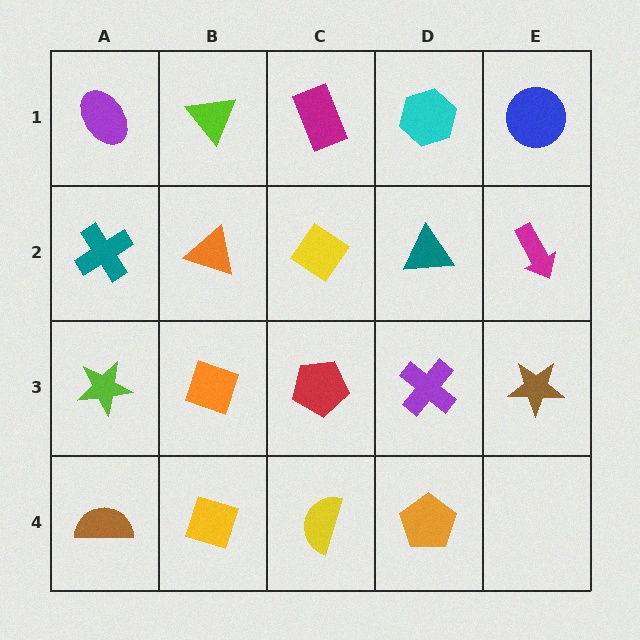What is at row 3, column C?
A red pentagon.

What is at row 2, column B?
An orange triangle.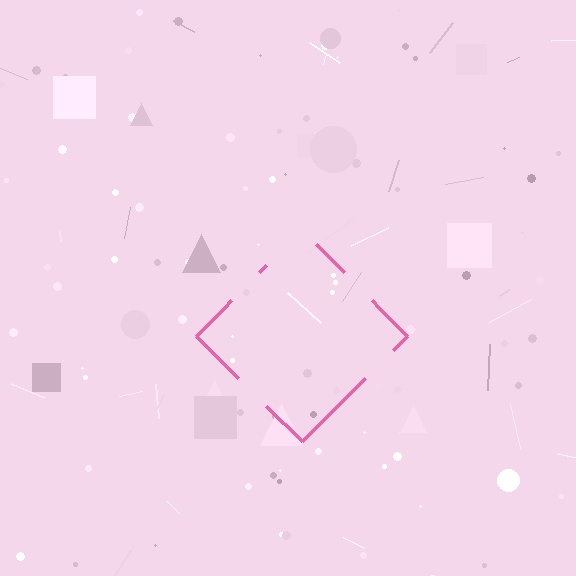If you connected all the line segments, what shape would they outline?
They would outline a diamond.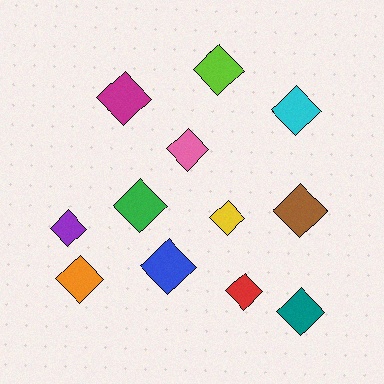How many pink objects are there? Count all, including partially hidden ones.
There is 1 pink object.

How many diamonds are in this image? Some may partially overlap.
There are 12 diamonds.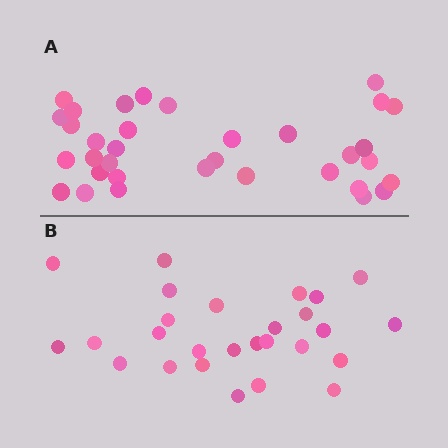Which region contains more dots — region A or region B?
Region A (the top region) has more dots.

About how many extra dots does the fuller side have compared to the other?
Region A has roughly 8 or so more dots than region B.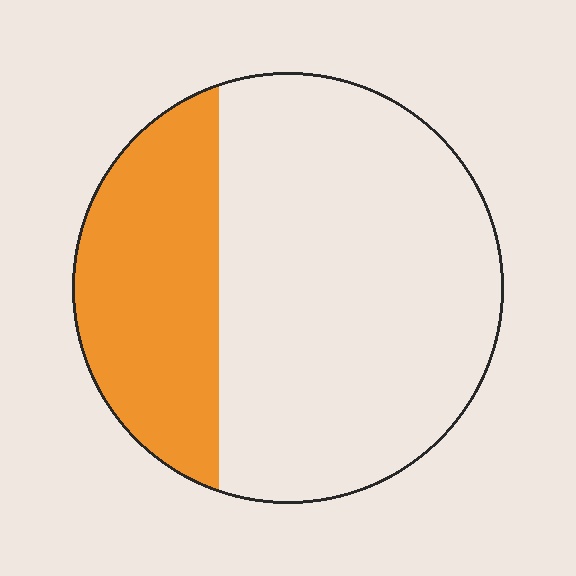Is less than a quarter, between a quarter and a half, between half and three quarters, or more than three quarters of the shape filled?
Between a quarter and a half.